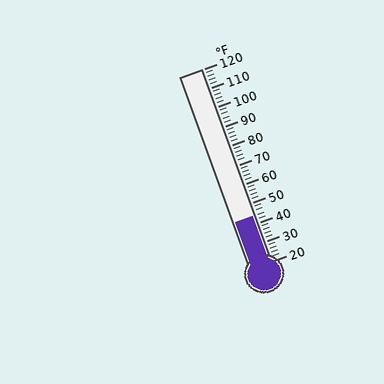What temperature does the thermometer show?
The thermometer shows approximately 44°F.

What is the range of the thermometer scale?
The thermometer scale ranges from 20°F to 120°F.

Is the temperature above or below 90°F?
The temperature is below 90°F.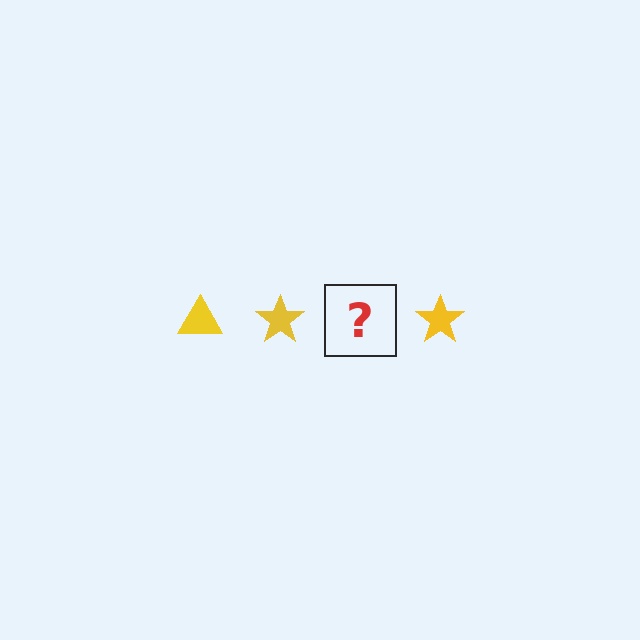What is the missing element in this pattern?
The missing element is a yellow triangle.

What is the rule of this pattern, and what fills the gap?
The rule is that the pattern cycles through triangle, star shapes in yellow. The gap should be filled with a yellow triangle.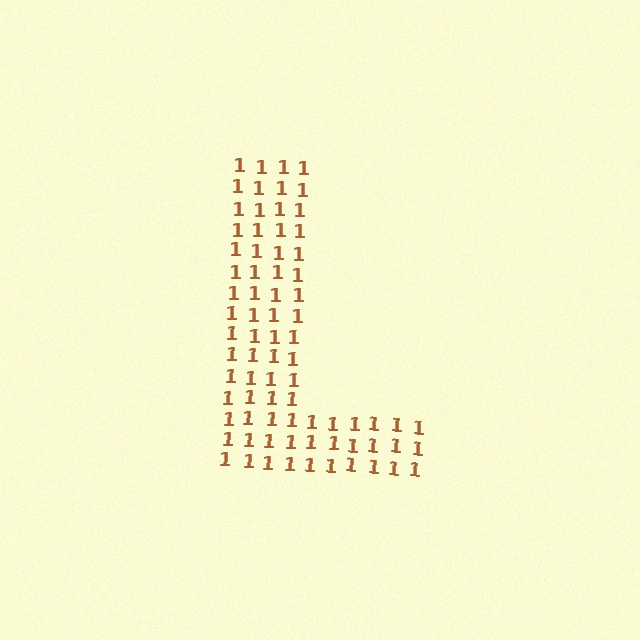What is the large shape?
The large shape is the letter L.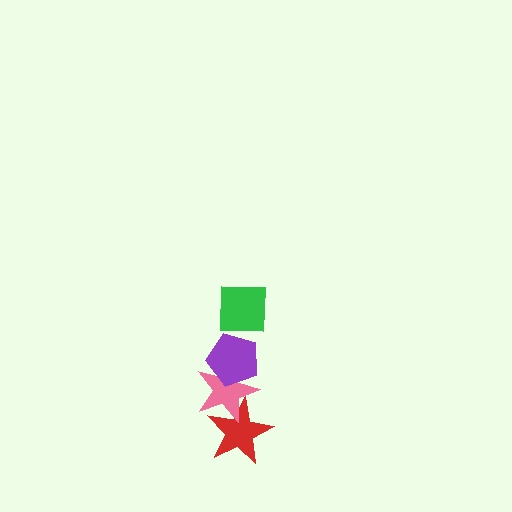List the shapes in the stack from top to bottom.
From top to bottom: the green square, the purple pentagon, the pink star, the red star.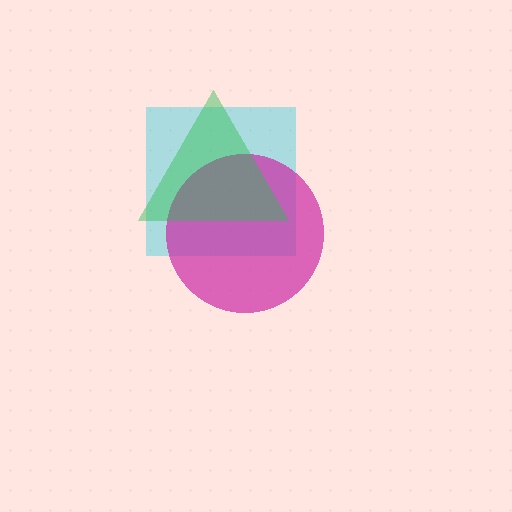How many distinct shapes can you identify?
There are 3 distinct shapes: a cyan square, a magenta circle, a green triangle.